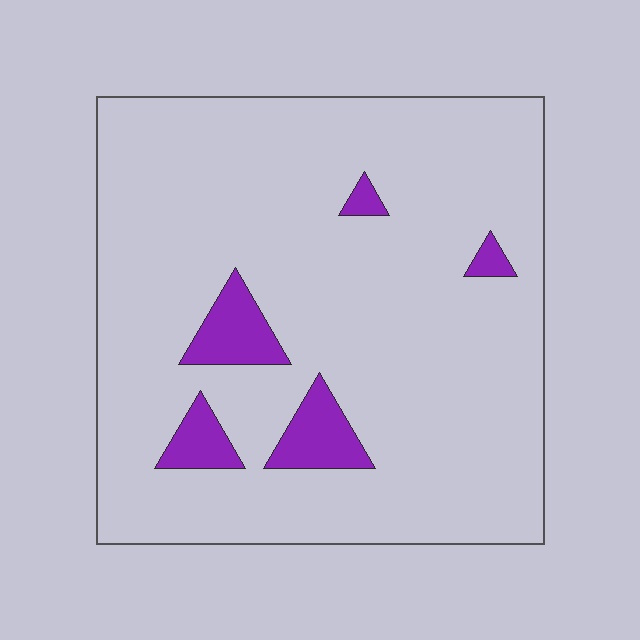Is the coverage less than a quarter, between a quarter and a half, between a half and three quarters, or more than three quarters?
Less than a quarter.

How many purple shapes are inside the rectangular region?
5.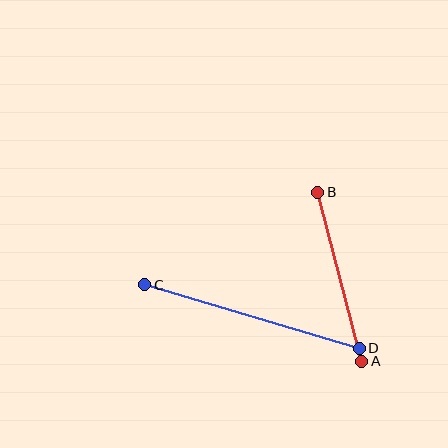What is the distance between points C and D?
The distance is approximately 224 pixels.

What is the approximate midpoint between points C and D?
The midpoint is at approximately (252, 316) pixels.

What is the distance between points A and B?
The distance is approximately 175 pixels.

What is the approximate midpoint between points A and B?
The midpoint is at approximately (340, 277) pixels.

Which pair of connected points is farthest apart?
Points C and D are farthest apart.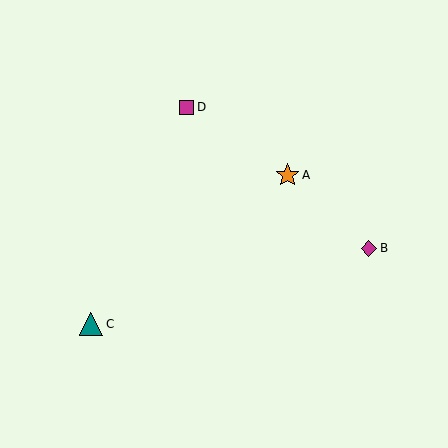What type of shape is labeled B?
Shape B is a magenta diamond.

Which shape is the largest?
The teal triangle (labeled C) is the largest.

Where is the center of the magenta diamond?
The center of the magenta diamond is at (369, 248).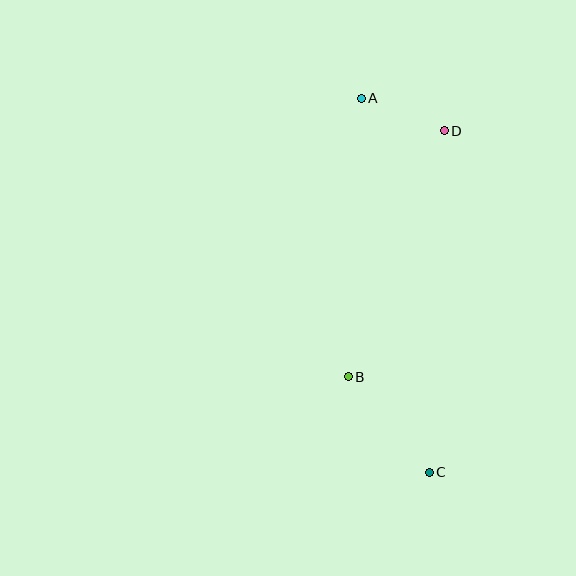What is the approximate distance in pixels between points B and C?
The distance between B and C is approximately 125 pixels.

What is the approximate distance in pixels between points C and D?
The distance between C and D is approximately 342 pixels.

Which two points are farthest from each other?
Points A and C are farthest from each other.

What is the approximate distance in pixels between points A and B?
The distance between A and B is approximately 279 pixels.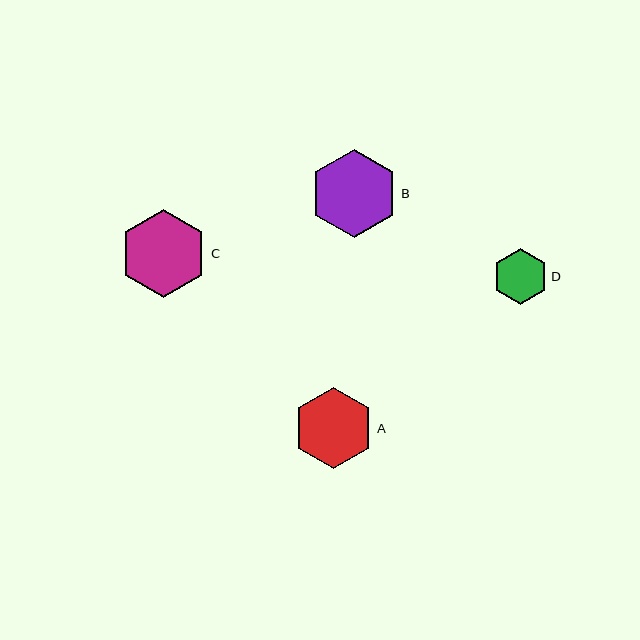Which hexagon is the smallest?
Hexagon D is the smallest with a size of approximately 56 pixels.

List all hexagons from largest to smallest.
From largest to smallest: C, B, A, D.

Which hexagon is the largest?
Hexagon C is the largest with a size of approximately 88 pixels.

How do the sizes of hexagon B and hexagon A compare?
Hexagon B and hexagon A are approximately the same size.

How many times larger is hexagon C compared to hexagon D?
Hexagon C is approximately 1.6 times the size of hexagon D.